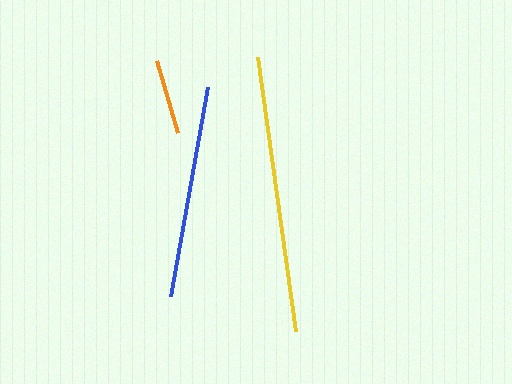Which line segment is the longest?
The yellow line is the longest at approximately 276 pixels.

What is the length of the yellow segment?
The yellow segment is approximately 276 pixels long.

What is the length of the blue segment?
The blue segment is approximately 212 pixels long.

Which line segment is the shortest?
The orange line is the shortest at approximately 76 pixels.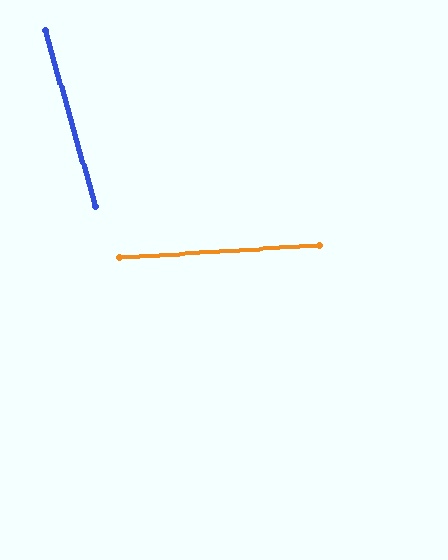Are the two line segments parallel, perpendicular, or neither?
Neither parallel nor perpendicular — they differ by about 78°.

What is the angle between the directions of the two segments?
Approximately 78 degrees.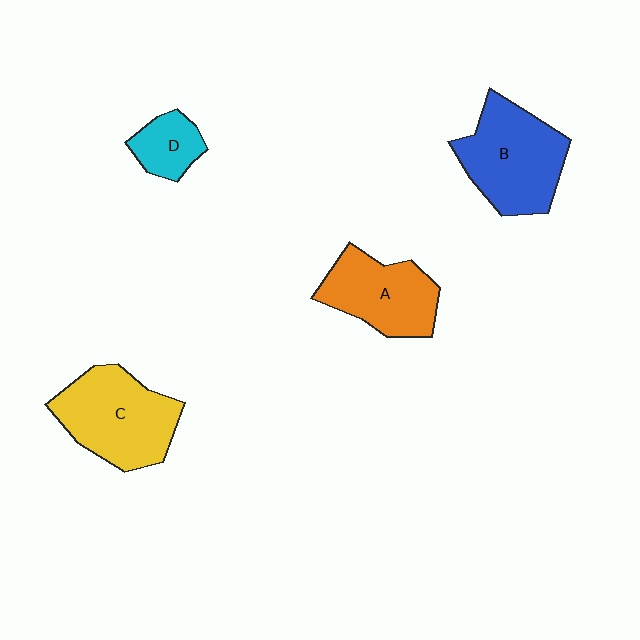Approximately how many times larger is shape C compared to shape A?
Approximately 1.2 times.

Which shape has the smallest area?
Shape D (cyan).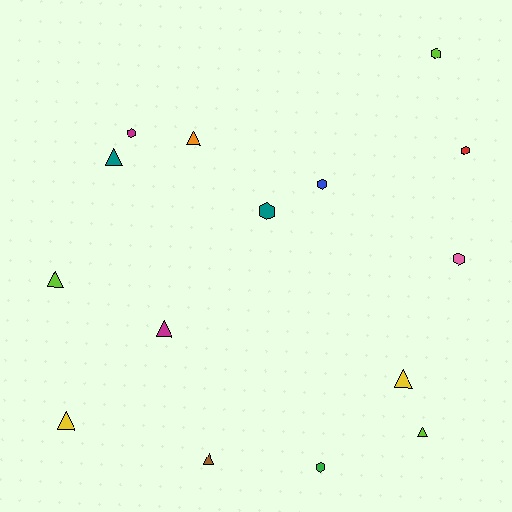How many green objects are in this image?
There is 1 green object.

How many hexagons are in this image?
There are 7 hexagons.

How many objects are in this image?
There are 15 objects.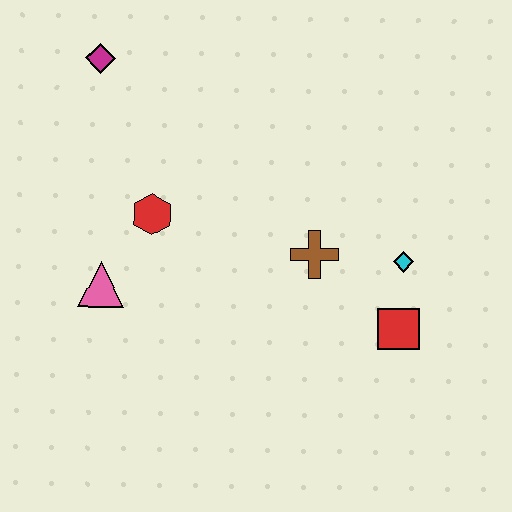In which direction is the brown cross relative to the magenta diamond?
The brown cross is to the right of the magenta diamond.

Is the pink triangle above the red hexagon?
No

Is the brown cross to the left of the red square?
Yes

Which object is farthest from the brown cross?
The magenta diamond is farthest from the brown cross.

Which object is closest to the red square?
The cyan diamond is closest to the red square.